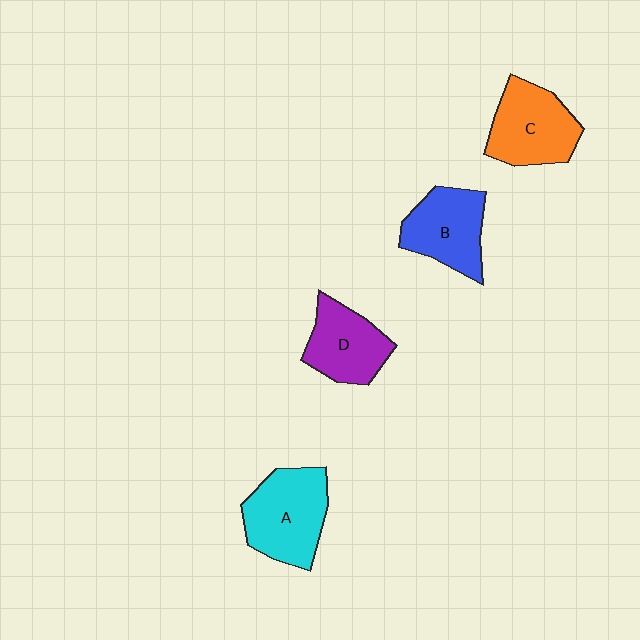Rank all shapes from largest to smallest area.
From largest to smallest: A (cyan), C (orange), B (blue), D (purple).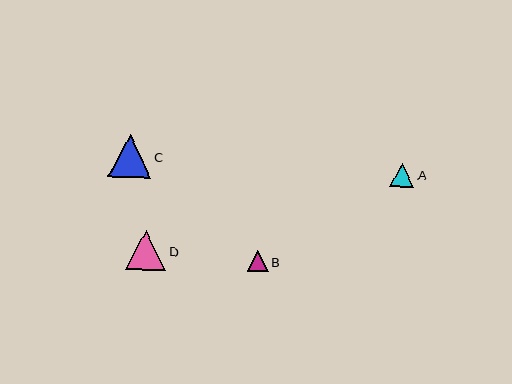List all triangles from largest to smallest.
From largest to smallest: C, D, A, B.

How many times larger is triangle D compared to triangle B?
Triangle D is approximately 1.9 times the size of triangle B.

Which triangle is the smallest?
Triangle B is the smallest with a size of approximately 21 pixels.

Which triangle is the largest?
Triangle C is the largest with a size of approximately 43 pixels.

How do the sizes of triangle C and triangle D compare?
Triangle C and triangle D are approximately the same size.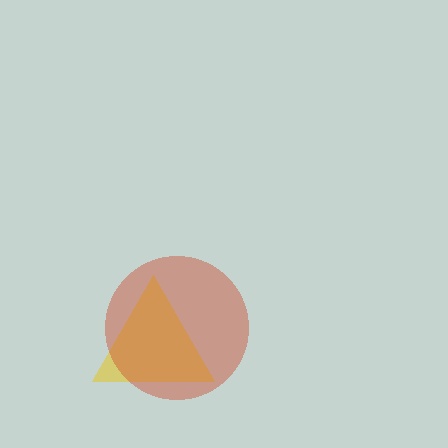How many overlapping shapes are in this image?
There are 2 overlapping shapes in the image.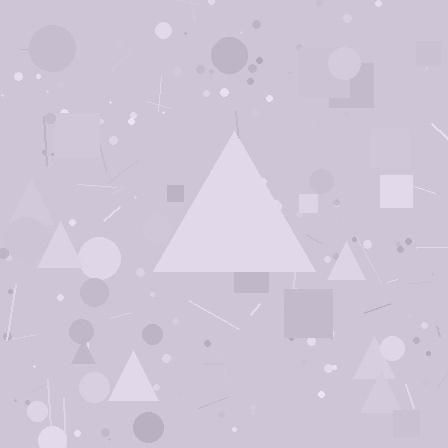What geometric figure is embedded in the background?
A triangle is embedded in the background.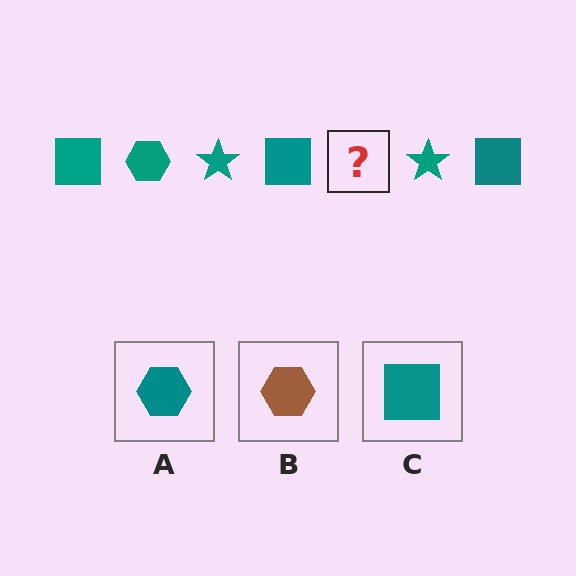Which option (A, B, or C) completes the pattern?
A.